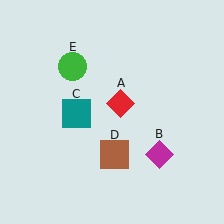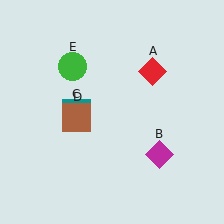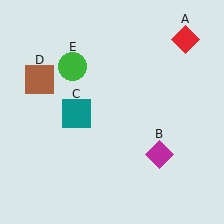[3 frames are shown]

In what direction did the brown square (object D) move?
The brown square (object D) moved up and to the left.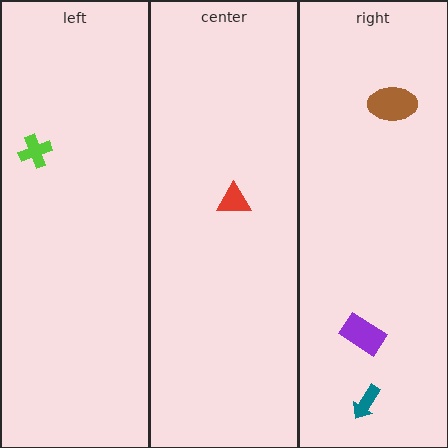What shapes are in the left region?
The lime cross.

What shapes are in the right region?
The purple rectangle, the brown ellipse, the teal arrow.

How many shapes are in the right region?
3.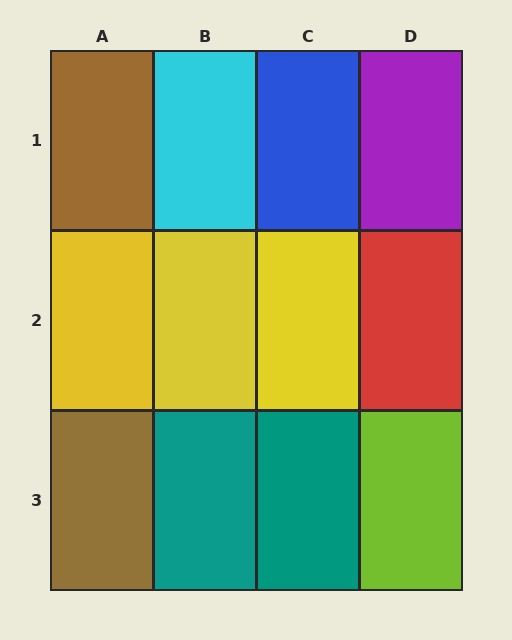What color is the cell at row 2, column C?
Yellow.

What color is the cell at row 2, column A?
Yellow.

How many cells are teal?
2 cells are teal.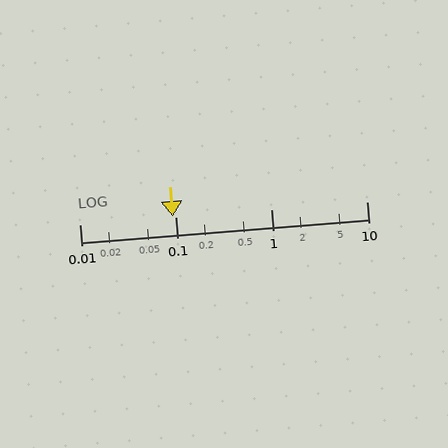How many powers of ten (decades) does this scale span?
The scale spans 3 decades, from 0.01 to 10.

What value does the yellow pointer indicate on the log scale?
The pointer indicates approximately 0.094.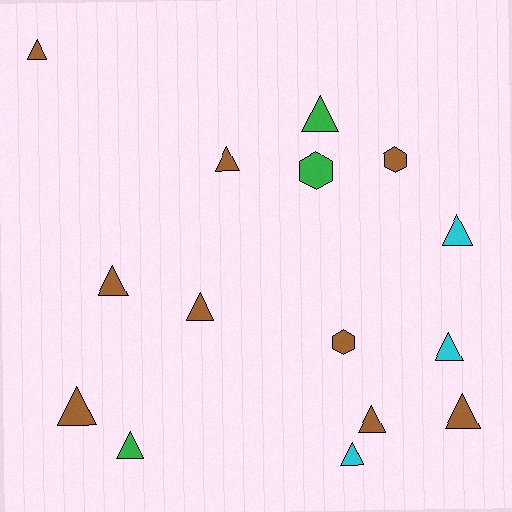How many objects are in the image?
There are 15 objects.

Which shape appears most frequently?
Triangle, with 12 objects.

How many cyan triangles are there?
There are 3 cyan triangles.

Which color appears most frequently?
Brown, with 9 objects.